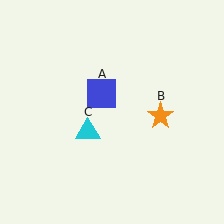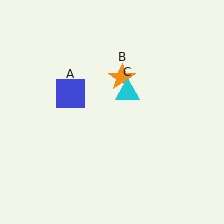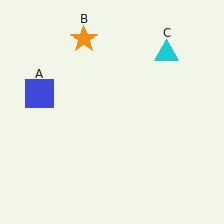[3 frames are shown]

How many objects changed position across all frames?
3 objects changed position: blue square (object A), orange star (object B), cyan triangle (object C).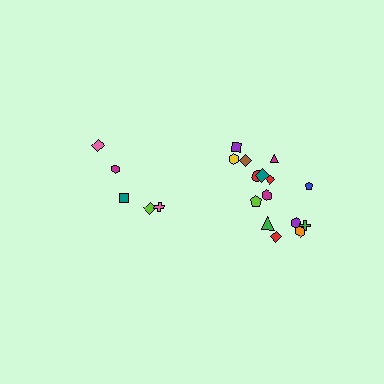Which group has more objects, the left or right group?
The right group.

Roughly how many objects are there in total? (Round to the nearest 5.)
Roughly 20 objects in total.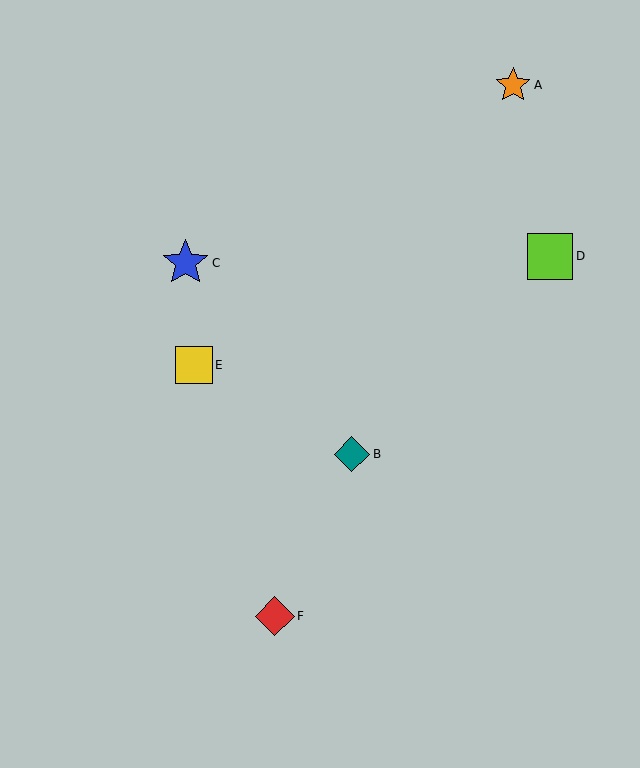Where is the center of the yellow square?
The center of the yellow square is at (194, 365).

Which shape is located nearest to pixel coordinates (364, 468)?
The teal diamond (labeled B) at (352, 454) is nearest to that location.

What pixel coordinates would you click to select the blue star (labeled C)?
Click at (185, 263) to select the blue star C.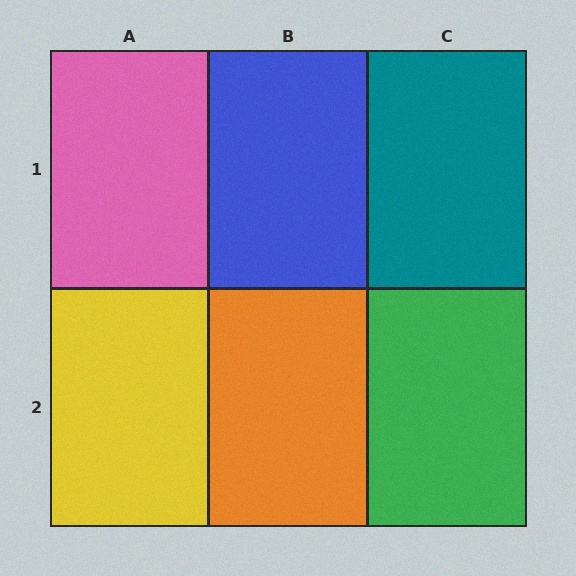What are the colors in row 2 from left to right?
Yellow, orange, green.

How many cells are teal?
1 cell is teal.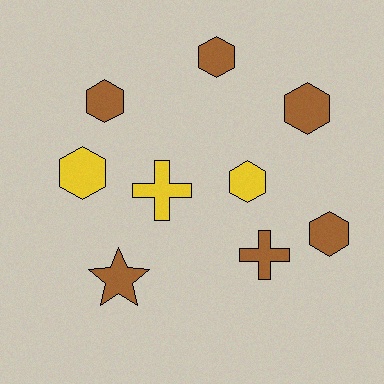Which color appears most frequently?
Brown, with 6 objects.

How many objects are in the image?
There are 9 objects.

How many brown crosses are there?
There is 1 brown cross.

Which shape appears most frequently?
Hexagon, with 6 objects.